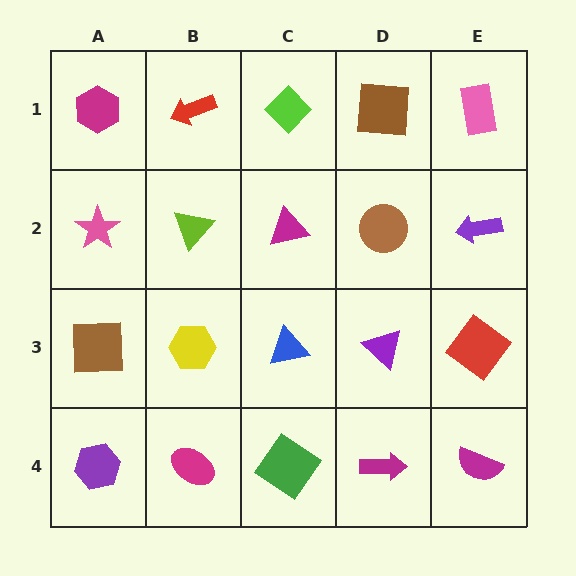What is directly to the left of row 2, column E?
A brown circle.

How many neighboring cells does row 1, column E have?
2.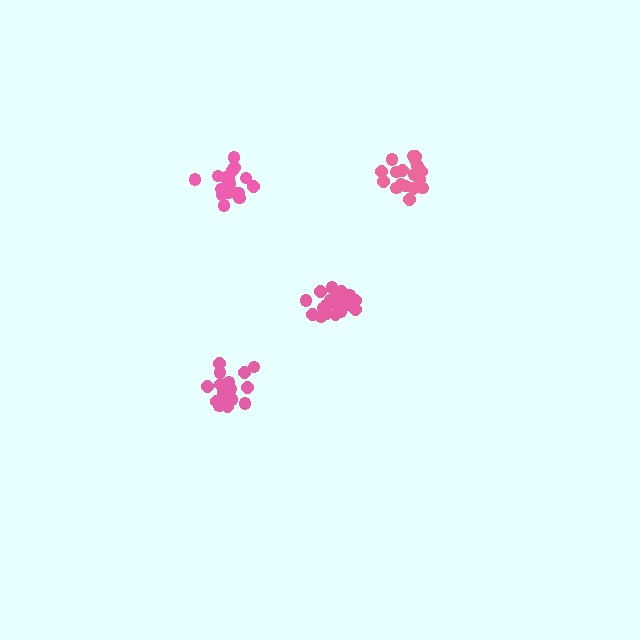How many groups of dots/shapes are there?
There are 4 groups.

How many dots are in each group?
Group 1: 17 dots, Group 2: 19 dots, Group 3: 18 dots, Group 4: 20 dots (74 total).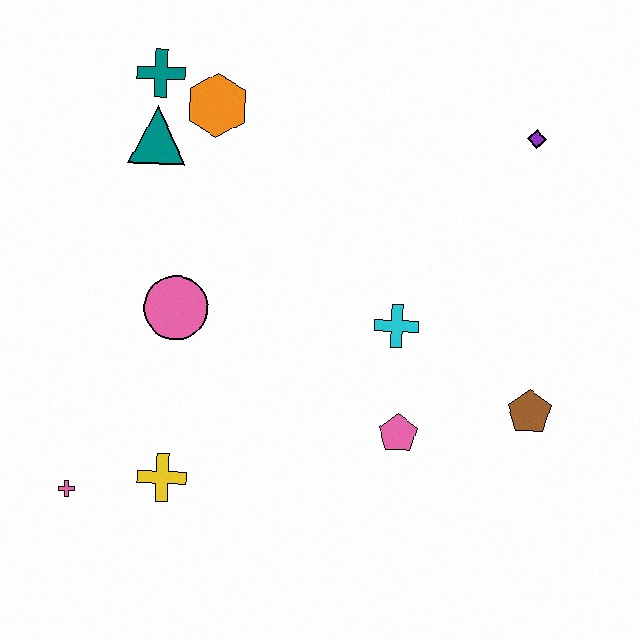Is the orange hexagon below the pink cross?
No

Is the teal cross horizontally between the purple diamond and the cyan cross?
No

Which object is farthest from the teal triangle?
The brown pentagon is farthest from the teal triangle.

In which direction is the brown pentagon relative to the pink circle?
The brown pentagon is to the right of the pink circle.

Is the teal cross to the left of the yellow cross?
Yes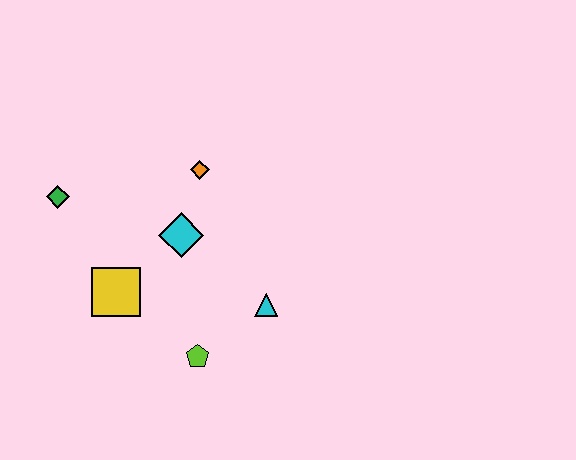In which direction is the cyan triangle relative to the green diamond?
The cyan triangle is to the right of the green diamond.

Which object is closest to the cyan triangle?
The lime pentagon is closest to the cyan triangle.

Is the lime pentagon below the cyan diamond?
Yes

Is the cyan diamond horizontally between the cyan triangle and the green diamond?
Yes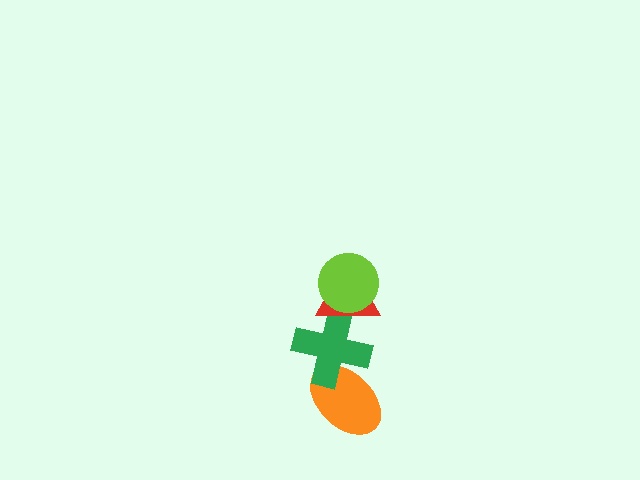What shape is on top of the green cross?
The red triangle is on top of the green cross.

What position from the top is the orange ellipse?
The orange ellipse is 4th from the top.